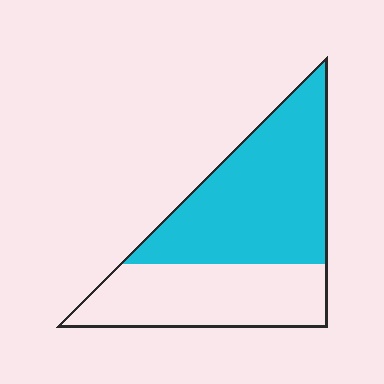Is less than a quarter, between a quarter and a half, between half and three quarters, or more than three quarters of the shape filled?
Between half and three quarters.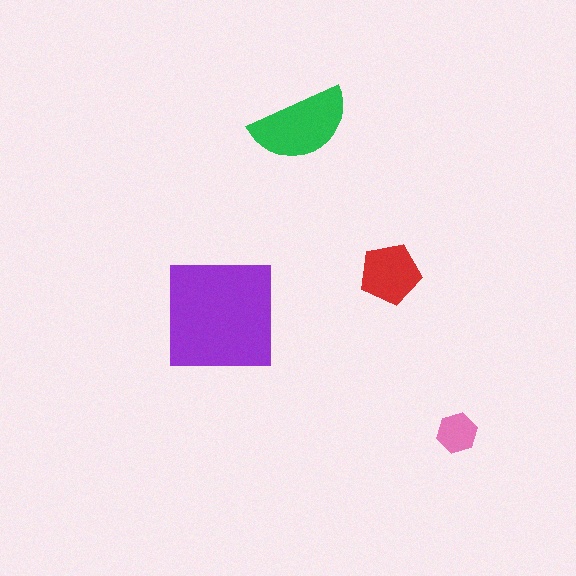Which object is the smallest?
The pink hexagon.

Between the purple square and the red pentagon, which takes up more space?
The purple square.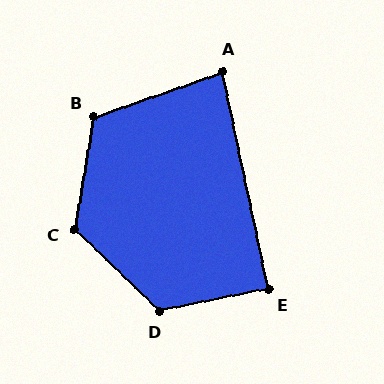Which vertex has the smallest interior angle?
A, at approximately 83 degrees.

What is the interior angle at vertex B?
Approximately 119 degrees (obtuse).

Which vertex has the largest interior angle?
D, at approximately 125 degrees.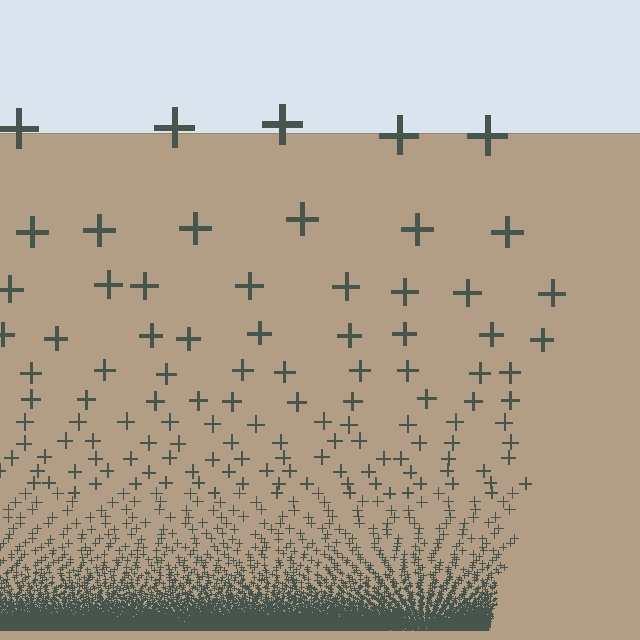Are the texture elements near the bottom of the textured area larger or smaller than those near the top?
Smaller. The gradient is inverted — elements near the bottom are smaller and denser.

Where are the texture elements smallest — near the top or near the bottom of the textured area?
Near the bottom.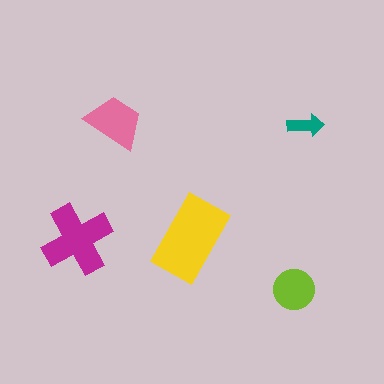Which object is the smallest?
The teal arrow.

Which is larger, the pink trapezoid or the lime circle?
The pink trapezoid.